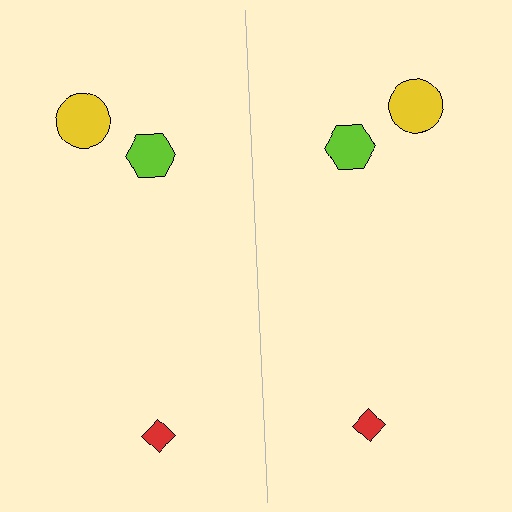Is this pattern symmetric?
Yes, this pattern has bilateral (reflection) symmetry.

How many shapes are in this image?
There are 6 shapes in this image.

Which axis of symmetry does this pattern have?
The pattern has a vertical axis of symmetry running through the center of the image.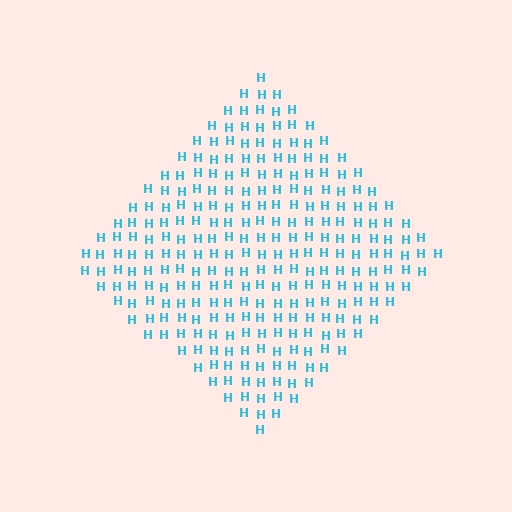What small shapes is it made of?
It is made of small letter H's.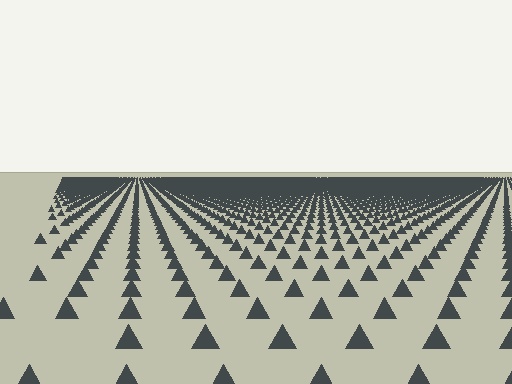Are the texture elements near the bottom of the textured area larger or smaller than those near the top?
Larger. Near the bottom, elements are closer to the viewer and appear at a bigger on-screen size.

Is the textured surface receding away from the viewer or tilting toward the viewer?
The surface is receding away from the viewer. Texture elements get smaller and denser toward the top.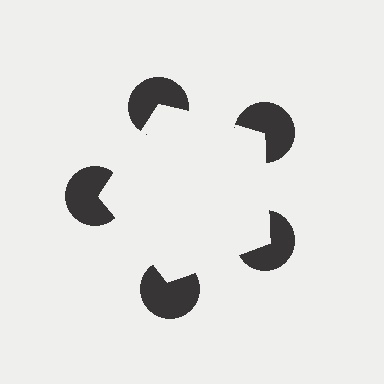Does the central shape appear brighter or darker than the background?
It typically appears slightly brighter than the background, even though no actual brightness change is drawn.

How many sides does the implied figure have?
5 sides.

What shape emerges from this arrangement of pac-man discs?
An illusory pentagon — its edges are inferred from the aligned wedge cuts in the pac-man discs, not physically drawn.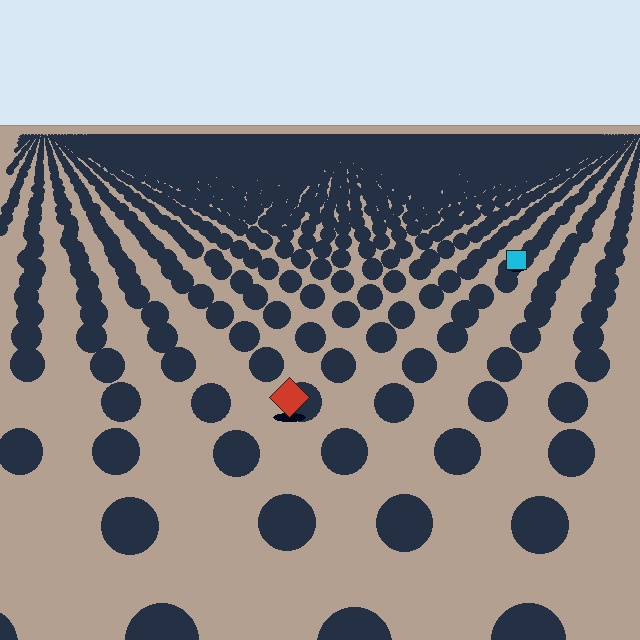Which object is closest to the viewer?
The red diamond is closest. The texture marks near it are larger and more spread out.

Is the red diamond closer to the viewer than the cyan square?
Yes. The red diamond is closer — you can tell from the texture gradient: the ground texture is coarser near it.